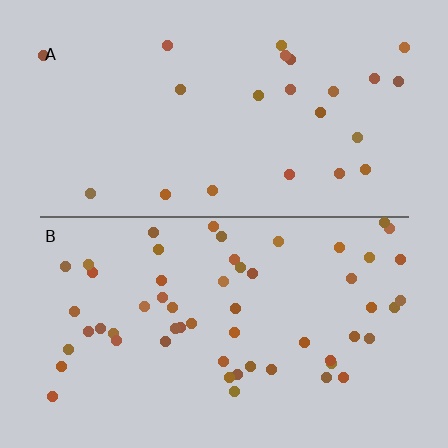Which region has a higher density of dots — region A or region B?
B (the bottom).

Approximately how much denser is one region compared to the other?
Approximately 2.4× — region B over region A.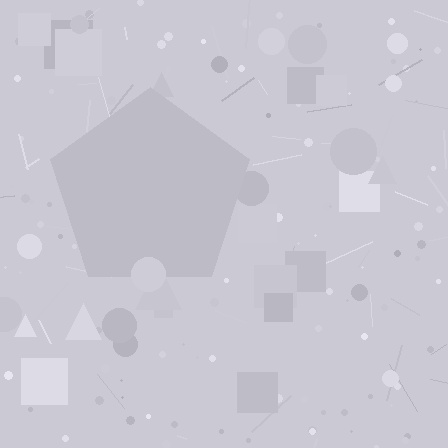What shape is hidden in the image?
A pentagon is hidden in the image.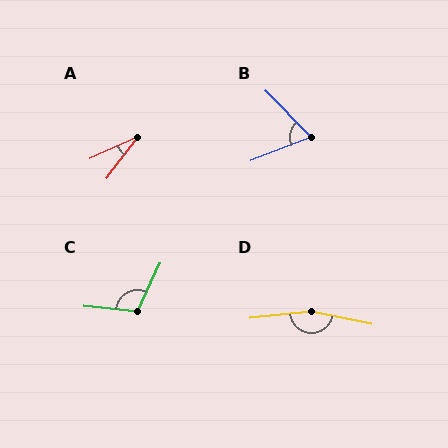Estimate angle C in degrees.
Approximately 109 degrees.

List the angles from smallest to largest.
A (29°), B (67°), C (109°), D (162°).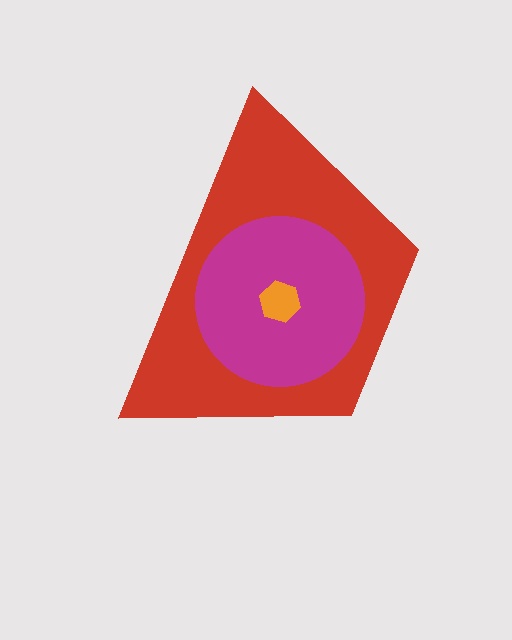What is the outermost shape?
The red trapezoid.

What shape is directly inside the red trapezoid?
The magenta circle.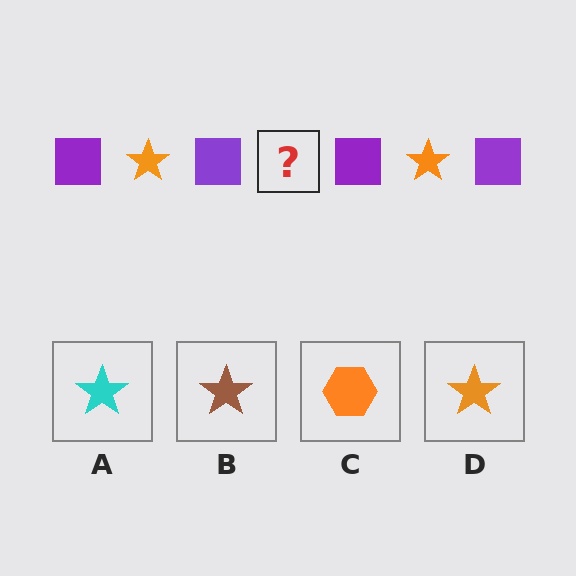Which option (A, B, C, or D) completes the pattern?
D.